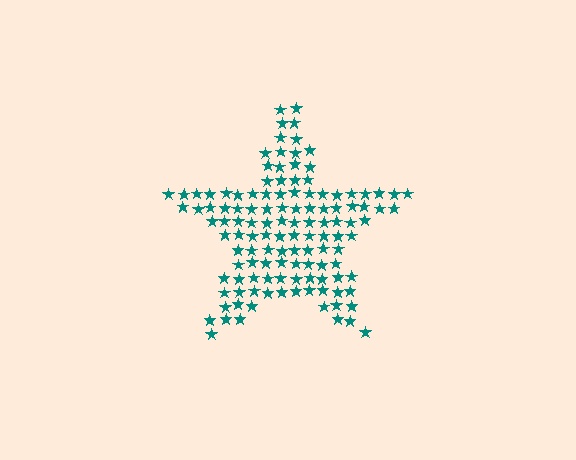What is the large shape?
The large shape is a star.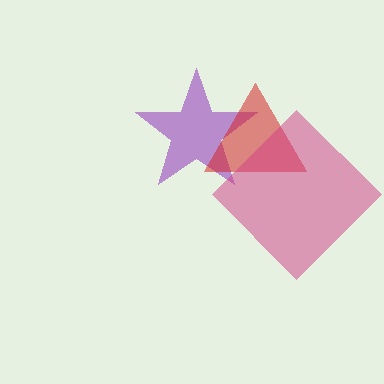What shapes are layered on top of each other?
The layered shapes are: a purple star, a red triangle, a magenta diamond.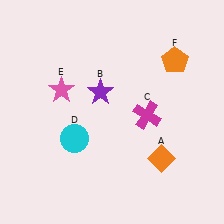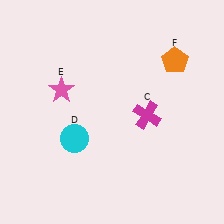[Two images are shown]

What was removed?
The purple star (B), the orange diamond (A) were removed in Image 2.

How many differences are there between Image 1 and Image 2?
There are 2 differences between the two images.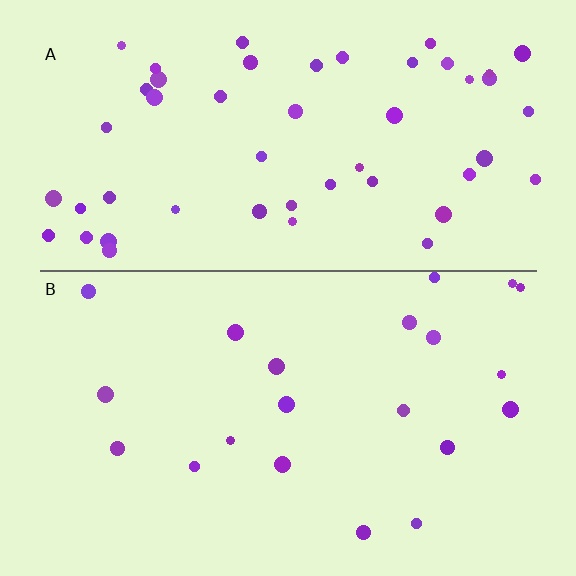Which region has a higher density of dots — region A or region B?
A (the top).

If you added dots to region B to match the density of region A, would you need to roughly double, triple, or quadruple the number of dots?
Approximately double.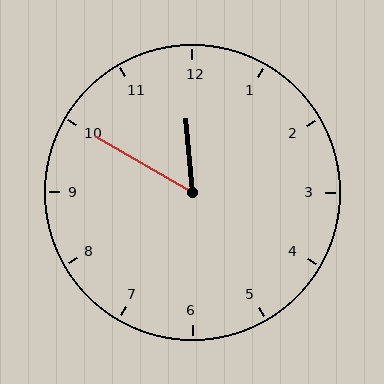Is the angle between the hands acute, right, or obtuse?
It is acute.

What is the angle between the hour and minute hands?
Approximately 55 degrees.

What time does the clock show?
11:50.